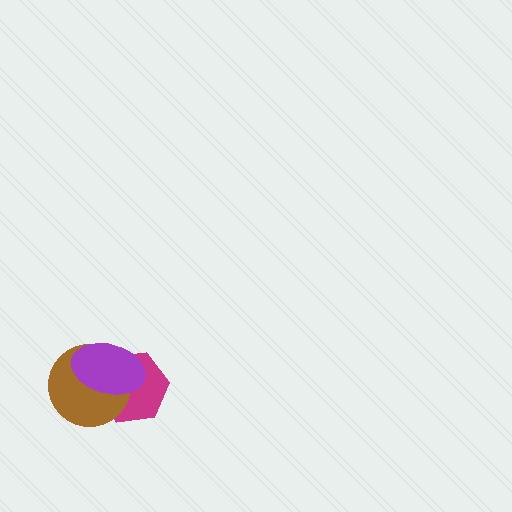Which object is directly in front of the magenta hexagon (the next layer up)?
The brown circle is directly in front of the magenta hexagon.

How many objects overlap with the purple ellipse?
2 objects overlap with the purple ellipse.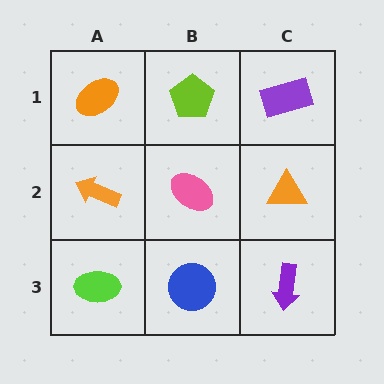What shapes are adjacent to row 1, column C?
An orange triangle (row 2, column C), a lime pentagon (row 1, column B).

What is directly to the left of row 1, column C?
A lime pentagon.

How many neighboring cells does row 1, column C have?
2.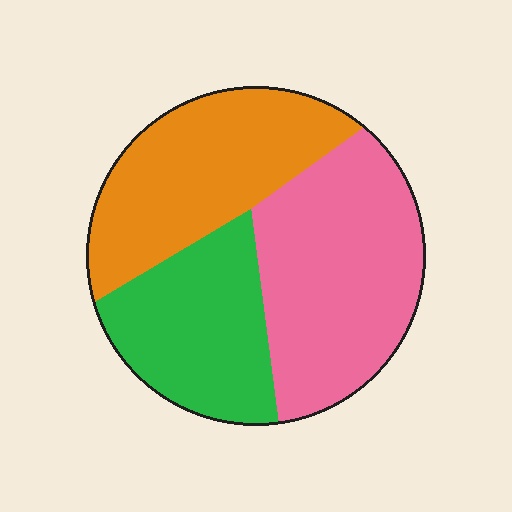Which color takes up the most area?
Pink, at roughly 40%.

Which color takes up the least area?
Green, at roughly 25%.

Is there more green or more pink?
Pink.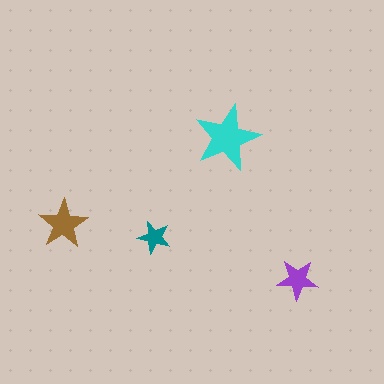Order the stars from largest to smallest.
the cyan one, the brown one, the purple one, the teal one.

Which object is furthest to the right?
The purple star is rightmost.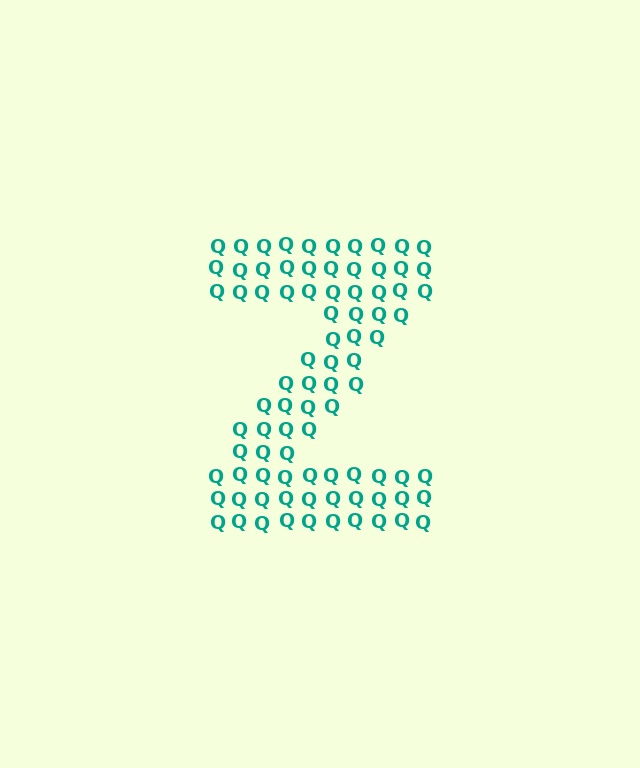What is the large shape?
The large shape is the letter Z.